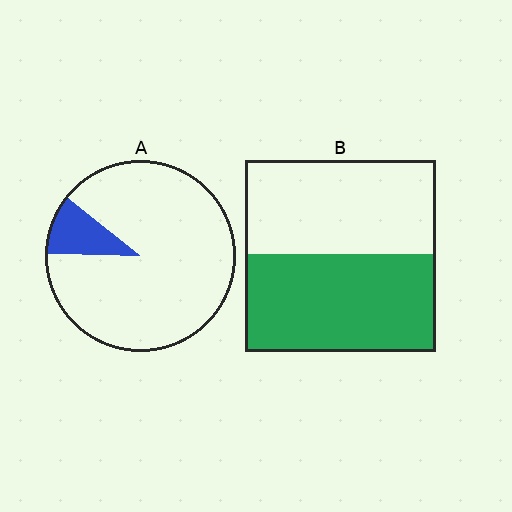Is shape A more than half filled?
No.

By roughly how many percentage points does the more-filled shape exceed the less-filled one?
By roughly 40 percentage points (B over A).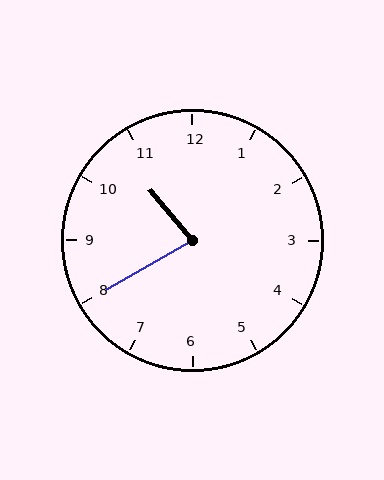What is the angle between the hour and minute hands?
Approximately 80 degrees.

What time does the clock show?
10:40.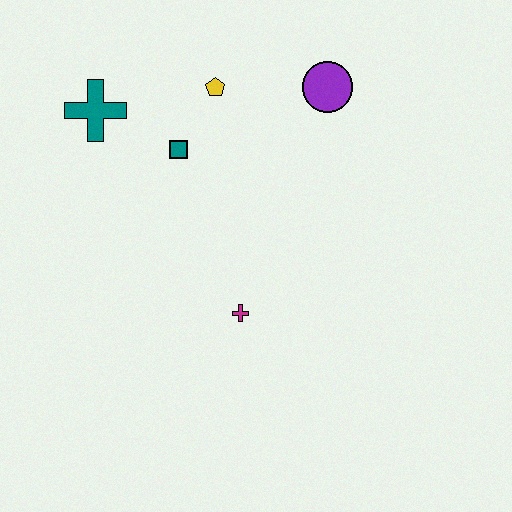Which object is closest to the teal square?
The yellow pentagon is closest to the teal square.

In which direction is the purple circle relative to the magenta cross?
The purple circle is above the magenta cross.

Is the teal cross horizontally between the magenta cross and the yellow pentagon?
No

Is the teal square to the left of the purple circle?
Yes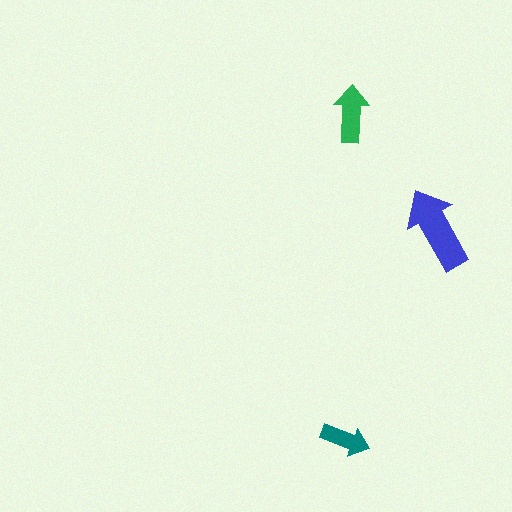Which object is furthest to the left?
The teal arrow is leftmost.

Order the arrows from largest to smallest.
the blue one, the green one, the teal one.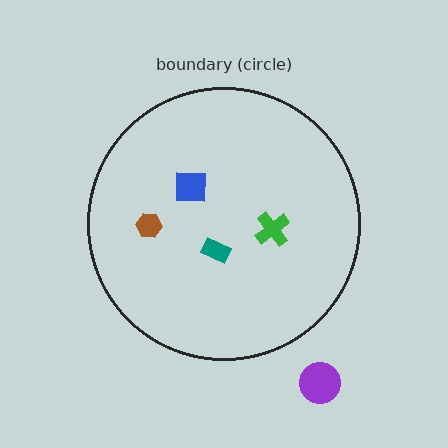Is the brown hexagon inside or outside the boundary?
Inside.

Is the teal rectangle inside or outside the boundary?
Inside.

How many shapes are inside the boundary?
4 inside, 1 outside.